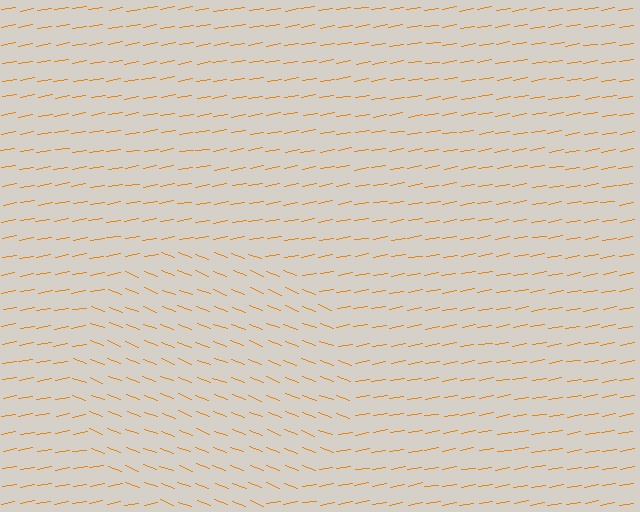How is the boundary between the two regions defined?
The boundary is defined purely by a change in line orientation (approximately 30 degrees difference). All lines are the same color and thickness.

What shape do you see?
I see a circle.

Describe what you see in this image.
The image is filled with small orange line segments. A circle region in the image has lines oriented differently from the surrounding lines, creating a visible texture boundary.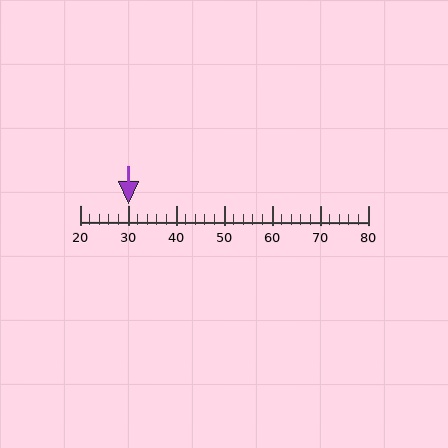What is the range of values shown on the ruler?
The ruler shows values from 20 to 80.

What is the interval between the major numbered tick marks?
The major tick marks are spaced 10 units apart.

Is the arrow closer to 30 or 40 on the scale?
The arrow is closer to 30.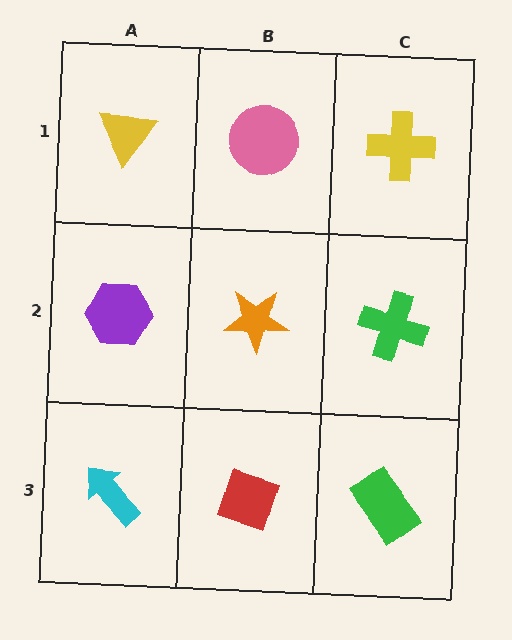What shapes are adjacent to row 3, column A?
A purple hexagon (row 2, column A), a red diamond (row 3, column B).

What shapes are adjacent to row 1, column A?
A purple hexagon (row 2, column A), a pink circle (row 1, column B).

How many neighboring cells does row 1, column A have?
2.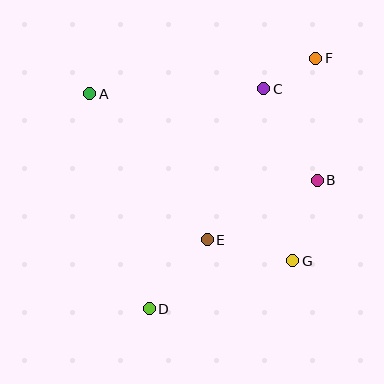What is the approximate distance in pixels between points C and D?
The distance between C and D is approximately 248 pixels.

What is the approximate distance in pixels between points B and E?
The distance between B and E is approximately 125 pixels.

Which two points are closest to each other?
Points C and F are closest to each other.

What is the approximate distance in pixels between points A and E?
The distance between A and E is approximately 187 pixels.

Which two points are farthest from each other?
Points D and F are farthest from each other.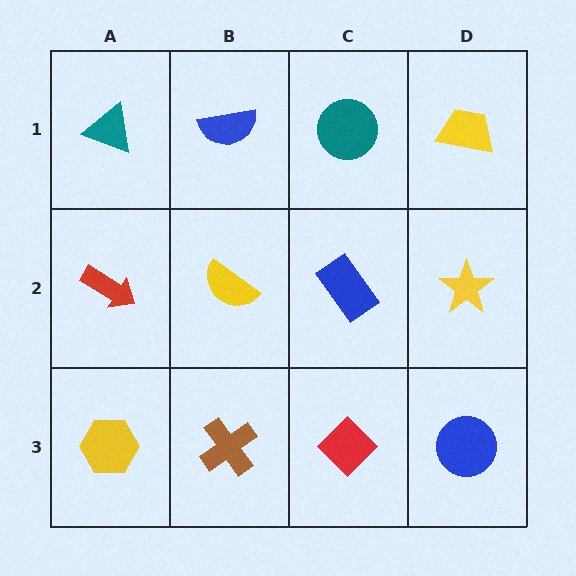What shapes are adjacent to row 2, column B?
A blue semicircle (row 1, column B), a brown cross (row 3, column B), a red arrow (row 2, column A), a blue rectangle (row 2, column C).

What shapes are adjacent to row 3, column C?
A blue rectangle (row 2, column C), a brown cross (row 3, column B), a blue circle (row 3, column D).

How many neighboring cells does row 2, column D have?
3.